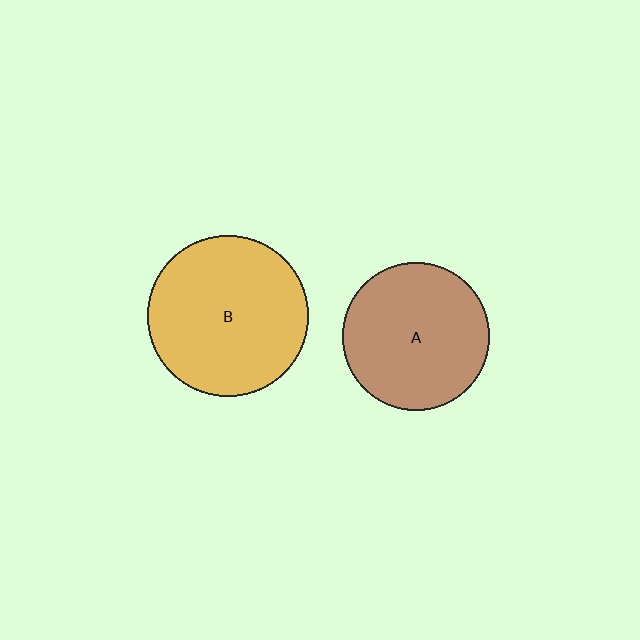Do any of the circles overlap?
No, none of the circles overlap.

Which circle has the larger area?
Circle B (orange).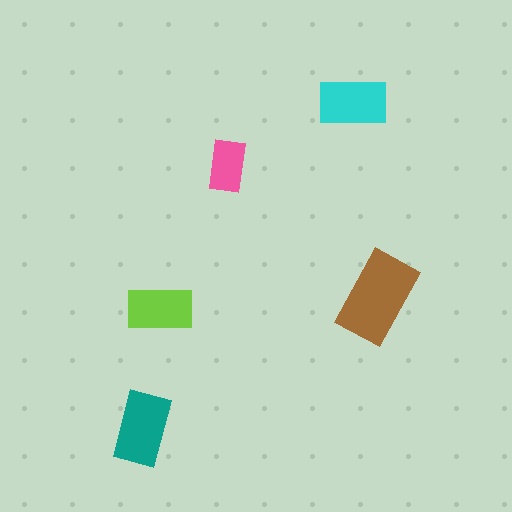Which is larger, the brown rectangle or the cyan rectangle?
The brown one.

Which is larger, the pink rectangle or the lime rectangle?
The lime one.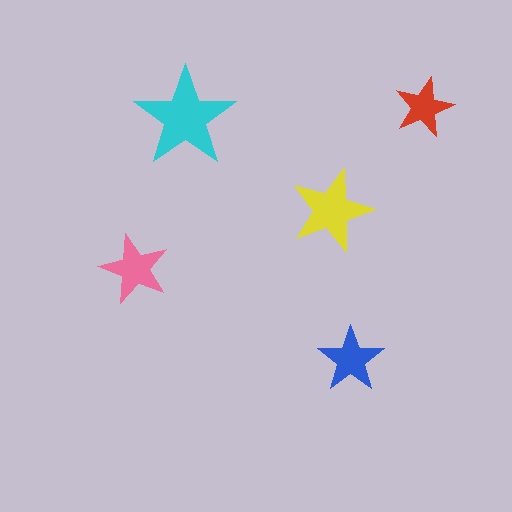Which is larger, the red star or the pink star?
The pink one.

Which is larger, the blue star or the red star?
The blue one.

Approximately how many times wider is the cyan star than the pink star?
About 1.5 times wider.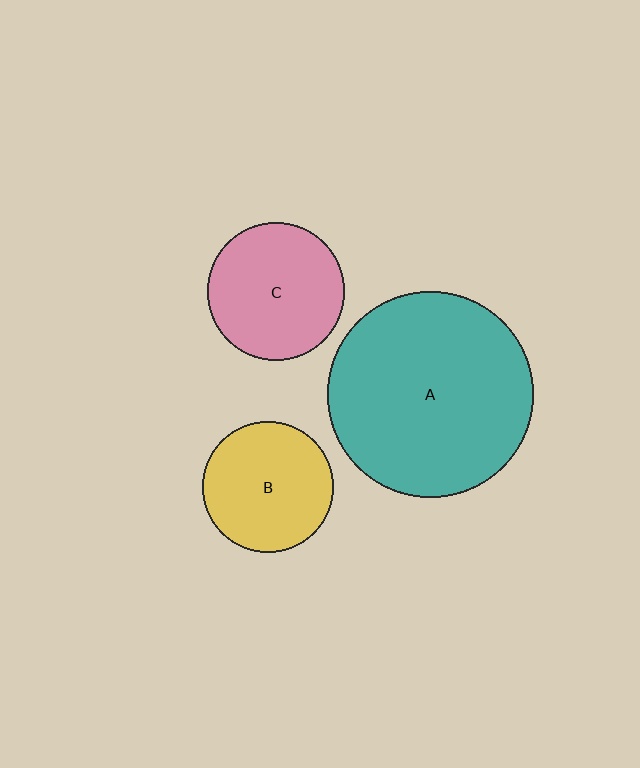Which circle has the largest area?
Circle A (teal).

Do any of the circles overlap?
No, none of the circles overlap.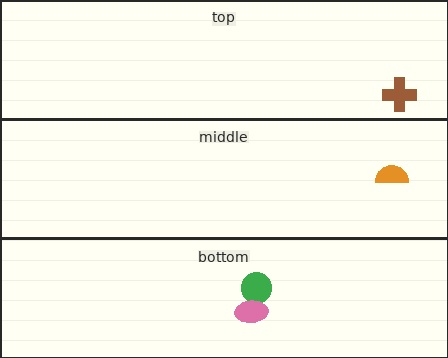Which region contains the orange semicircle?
The middle region.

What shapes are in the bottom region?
The green circle, the pink ellipse.